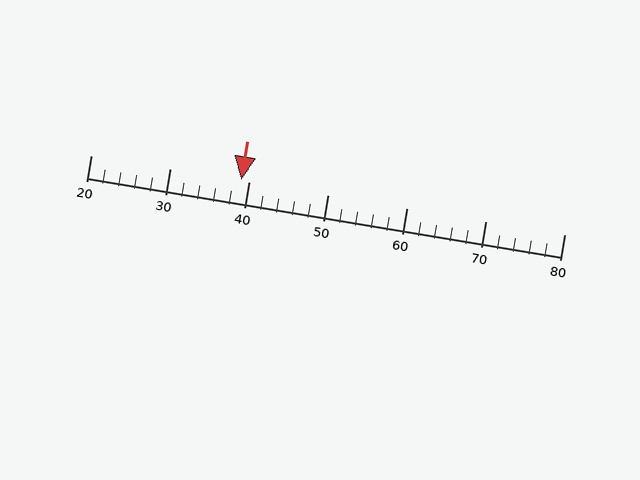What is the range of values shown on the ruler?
The ruler shows values from 20 to 80.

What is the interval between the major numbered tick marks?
The major tick marks are spaced 10 units apart.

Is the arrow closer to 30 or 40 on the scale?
The arrow is closer to 40.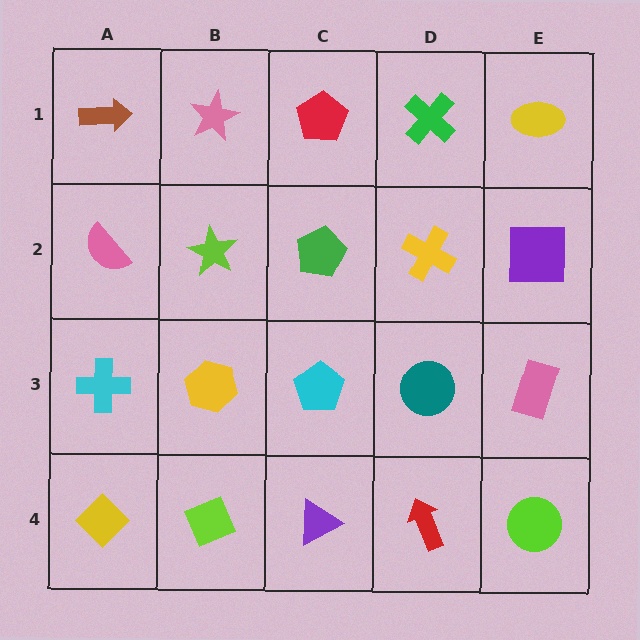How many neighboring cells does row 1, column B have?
3.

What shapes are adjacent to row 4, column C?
A cyan pentagon (row 3, column C), a lime diamond (row 4, column B), a red arrow (row 4, column D).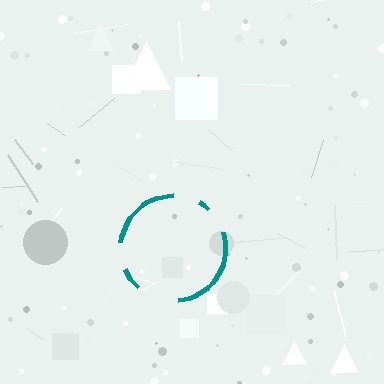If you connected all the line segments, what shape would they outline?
They would outline a circle.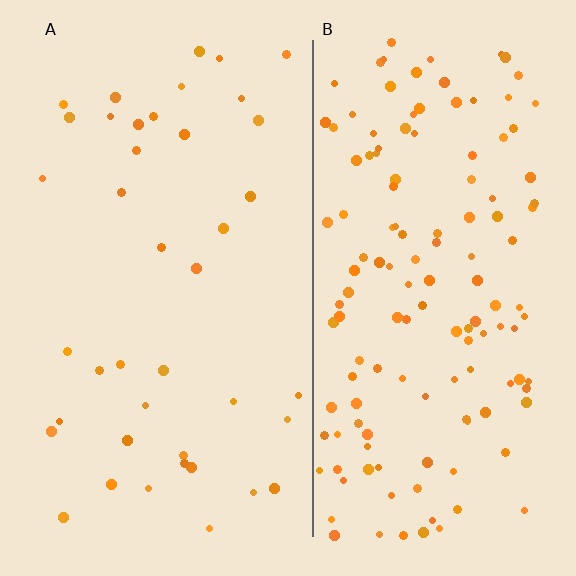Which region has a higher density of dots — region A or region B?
B (the right).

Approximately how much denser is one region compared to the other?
Approximately 3.5× — region B over region A.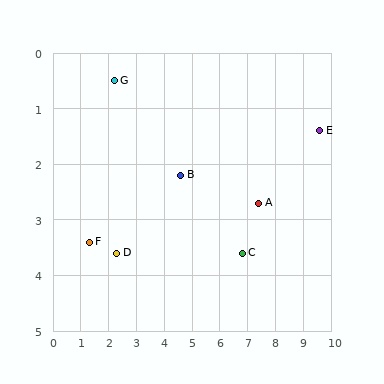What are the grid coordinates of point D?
Point D is at approximately (2.3, 3.6).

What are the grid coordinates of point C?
Point C is at approximately (6.8, 3.6).